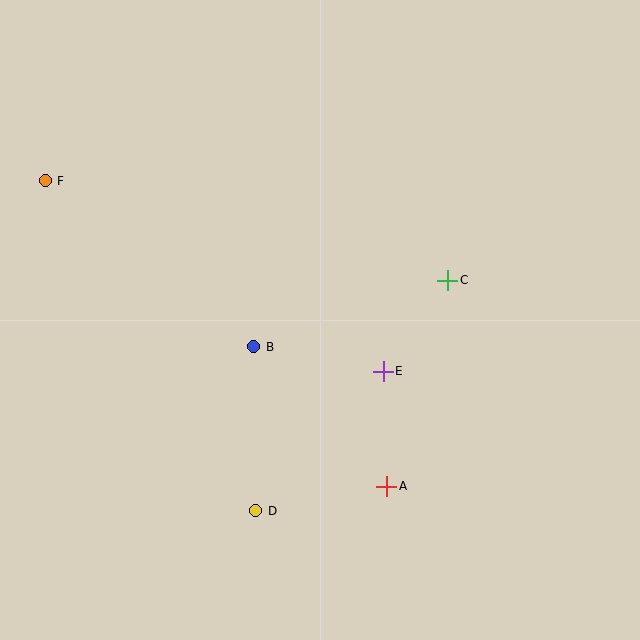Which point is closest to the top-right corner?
Point C is closest to the top-right corner.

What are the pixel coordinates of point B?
Point B is at (254, 347).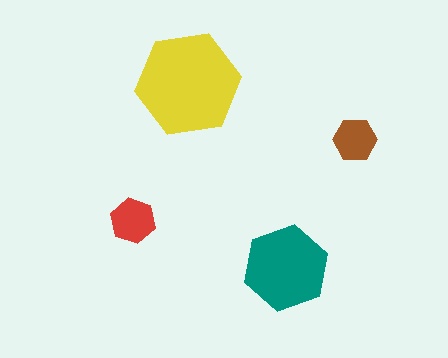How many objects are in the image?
There are 4 objects in the image.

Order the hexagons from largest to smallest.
the yellow one, the teal one, the red one, the brown one.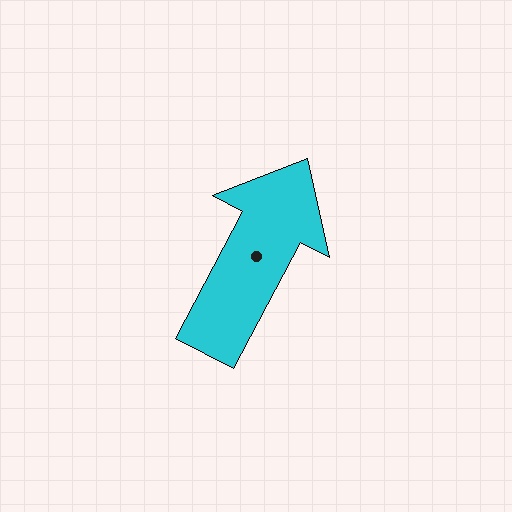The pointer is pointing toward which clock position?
Roughly 1 o'clock.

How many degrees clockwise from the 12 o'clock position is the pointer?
Approximately 28 degrees.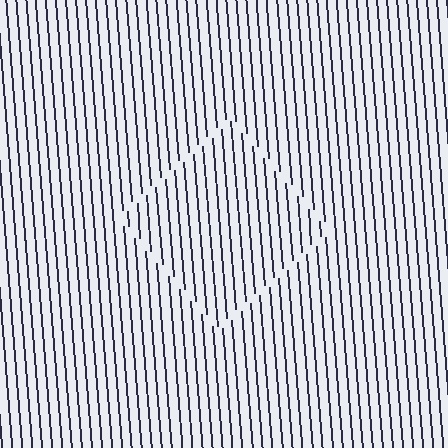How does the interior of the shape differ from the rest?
The interior of the shape contains the same grating, shifted by half a period — the contour is defined by the phase discontinuity where line-ends from the inner and outer gratings abut.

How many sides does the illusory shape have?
4 sides — the line-ends trace a square.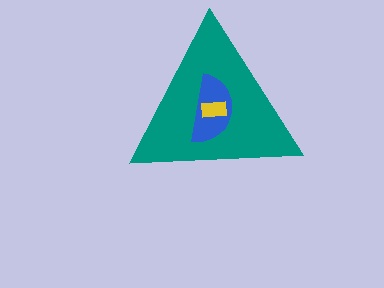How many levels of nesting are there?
3.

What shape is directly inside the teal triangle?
The blue semicircle.